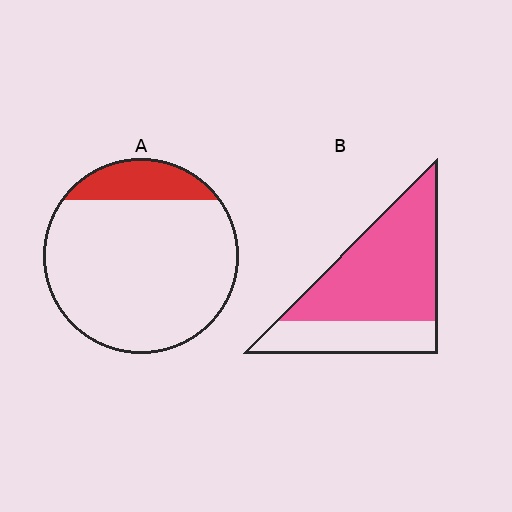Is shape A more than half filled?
No.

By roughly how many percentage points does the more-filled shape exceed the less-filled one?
By roughly 55 percentage points (B over A).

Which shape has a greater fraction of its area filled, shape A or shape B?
Shape B.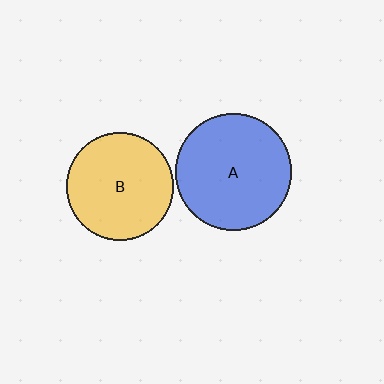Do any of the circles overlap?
No, none of the circles overlap.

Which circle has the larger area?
Circle A (blue).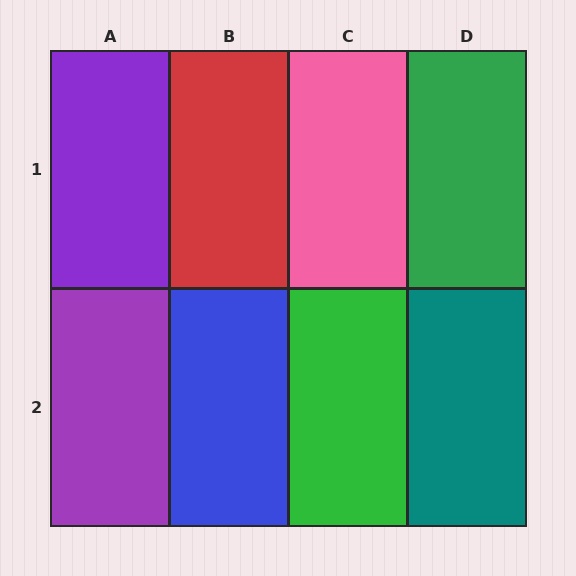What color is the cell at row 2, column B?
Blue.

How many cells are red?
1 cell is red.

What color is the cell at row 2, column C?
Green.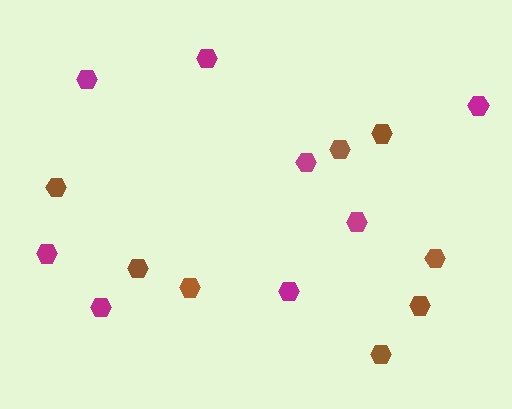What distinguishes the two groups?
There are 2 groups: one group of magenta hexagons (8) and one group of brown hexagons (8).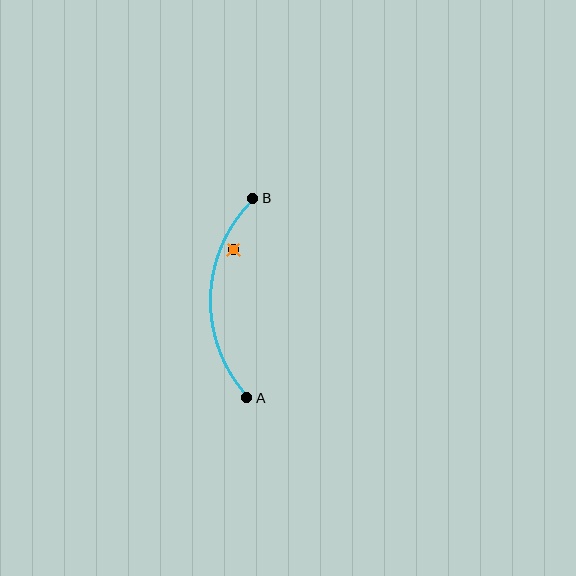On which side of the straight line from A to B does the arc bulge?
The arc bulges to the left of the straight line connecting A and B.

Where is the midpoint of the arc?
The arc midpoint is the point on the curve farthest from the straight line joining A and B. It sits to the left of that line.